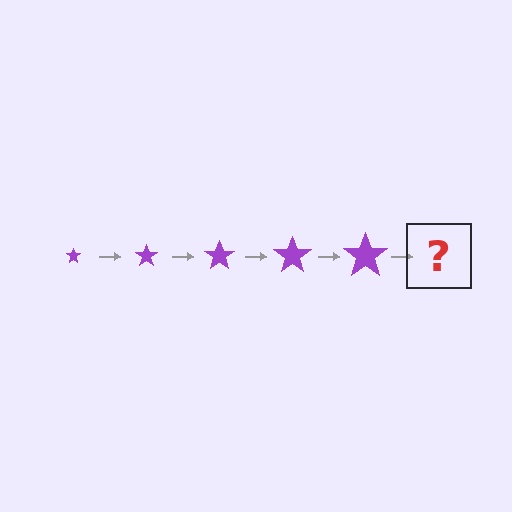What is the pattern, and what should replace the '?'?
The pattern is that the star gets progressively larger each step. The '?' should be a purple star, larger than the previous one.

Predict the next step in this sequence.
The next step is a purple star, larger than the previous one.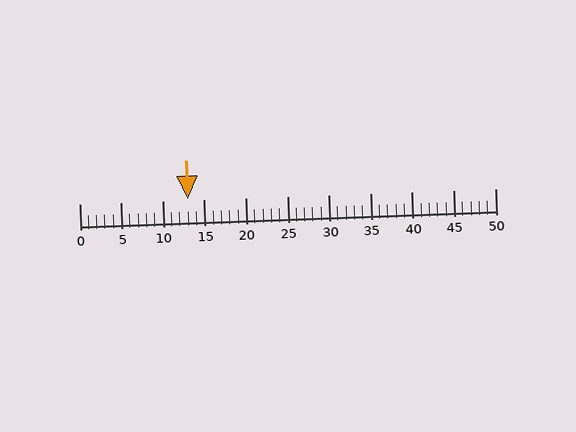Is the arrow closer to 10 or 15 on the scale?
The arrow is closer to 15.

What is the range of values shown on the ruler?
The ruler shows values from 0 to 50.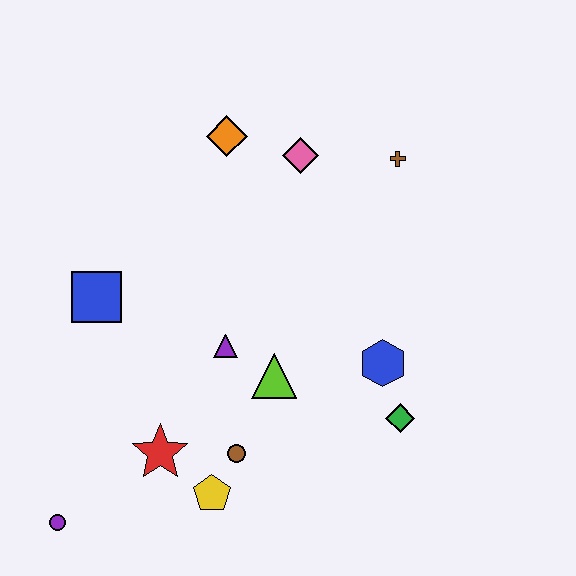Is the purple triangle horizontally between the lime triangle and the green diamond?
No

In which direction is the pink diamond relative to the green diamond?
The pink diamond is above the green diamond.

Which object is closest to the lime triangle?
The purple triangle is closest to the lime triangle.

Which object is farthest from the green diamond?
The purple circle is farthest from the green diamond.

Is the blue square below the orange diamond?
Yes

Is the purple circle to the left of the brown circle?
Yes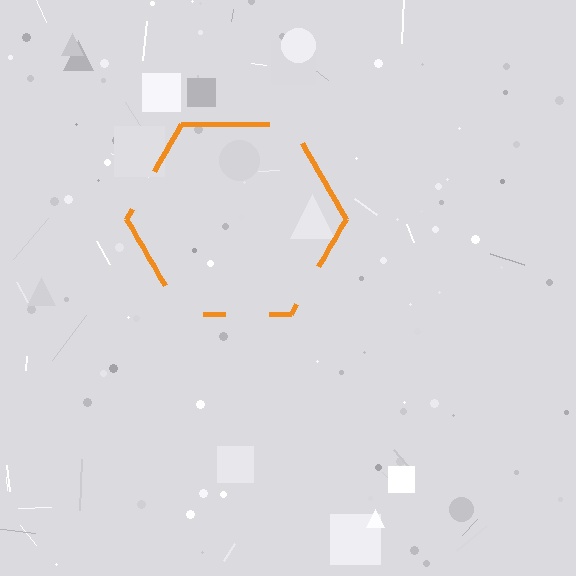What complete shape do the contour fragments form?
The contour fragments form a hexagon.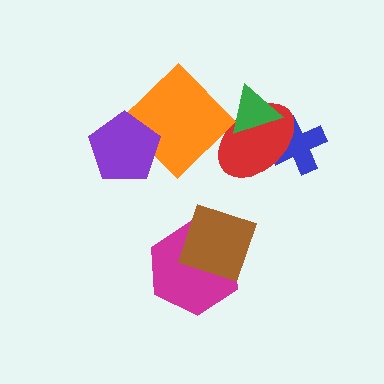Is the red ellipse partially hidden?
Yes, it is partially covered by another shape.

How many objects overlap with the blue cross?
1 object overlaps with the blue cross.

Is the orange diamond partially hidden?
Yes, it is partially covered by another shape.